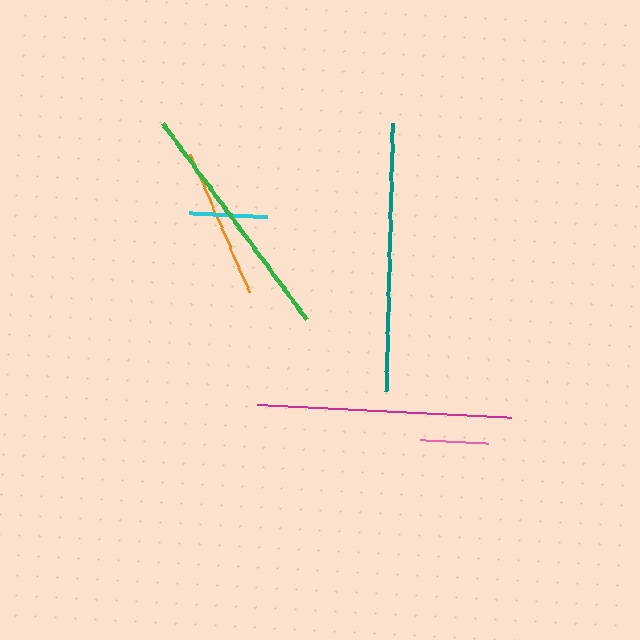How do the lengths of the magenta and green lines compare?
The magenta and green lines are approximately the same length.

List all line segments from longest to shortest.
From longest to shortest: teal, magenta, green, orange, cyan, pink.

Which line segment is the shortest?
The pink line is the shortest at approximately 68 pixels.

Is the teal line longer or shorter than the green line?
The teal line is longer than the green line.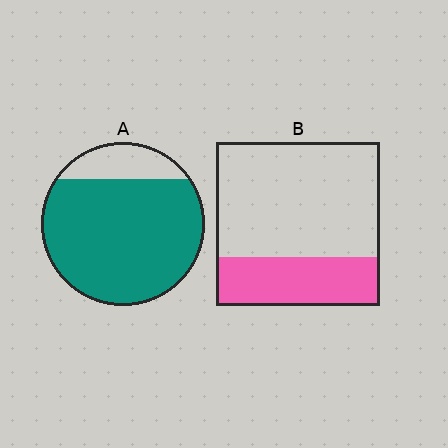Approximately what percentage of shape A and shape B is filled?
A is approximately 85% and B is approximately 30%.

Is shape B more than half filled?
No.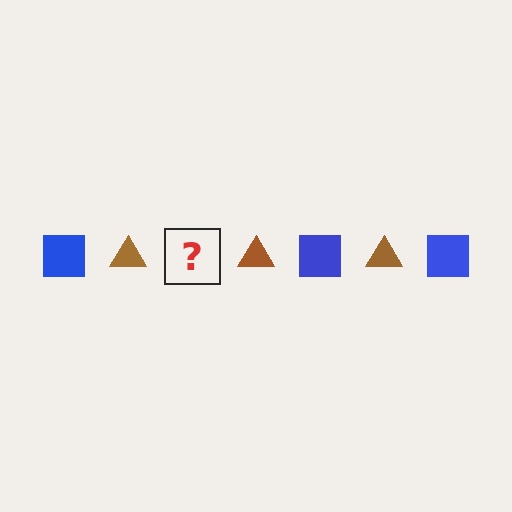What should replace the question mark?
The question mark should be replaced with a blue square.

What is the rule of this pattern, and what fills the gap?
The rule is that the pattern alternates between blue square and brown triangle. The gap should be filled with a blue square.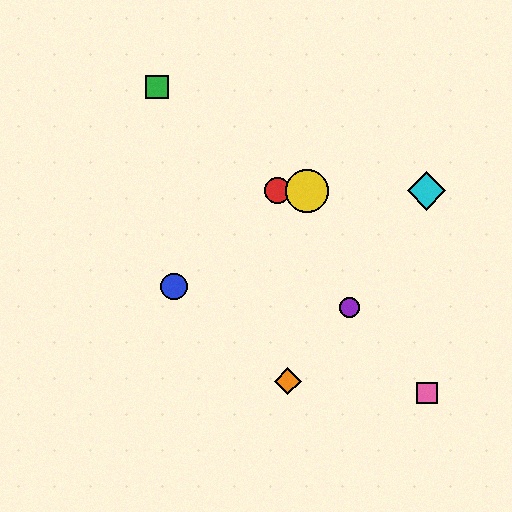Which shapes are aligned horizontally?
The red circle, the yellow circle, the cyan diamond are aligned horizontally.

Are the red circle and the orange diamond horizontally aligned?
No, the red circle is at y≈191 and the orange diamond is at y≈381.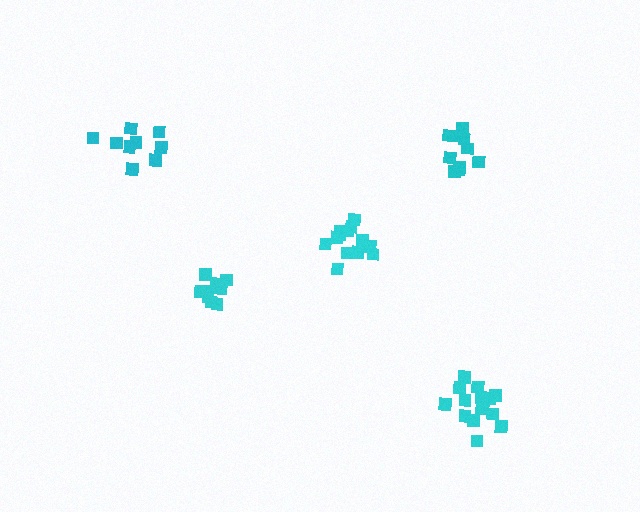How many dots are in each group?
Group 1: 15 dots, Group 2: 10 dots, Group 3: 9 dots, Group 4: 13 dots, Group 5: 9 dots (56 total).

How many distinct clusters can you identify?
There are 5 distinct clusters.